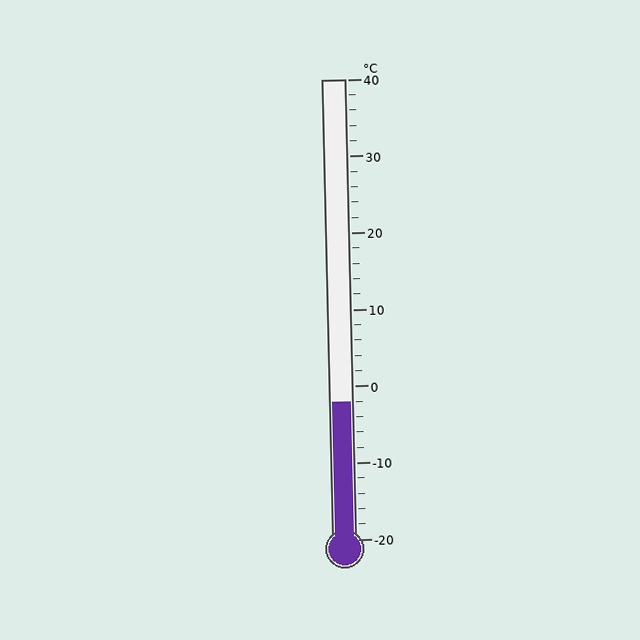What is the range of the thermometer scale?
The thermometer scale ranges from -20°C to 40°C.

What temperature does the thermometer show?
The thermometer shows approximately -2°C.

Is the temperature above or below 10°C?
The temperature is below 10°C.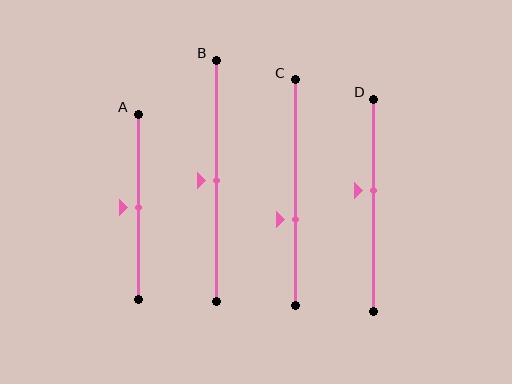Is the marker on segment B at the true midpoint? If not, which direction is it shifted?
Yes, the marker on segment B is at the true midpoint.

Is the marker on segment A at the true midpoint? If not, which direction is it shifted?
Yes, the marker on segment A is at the true midpoint.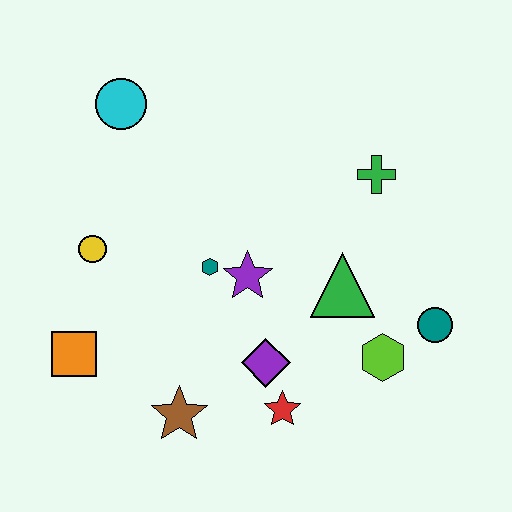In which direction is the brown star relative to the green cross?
The brown star is below the green cross.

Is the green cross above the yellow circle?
Yes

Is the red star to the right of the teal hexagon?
Yes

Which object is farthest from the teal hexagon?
The teal circle is farthest from the teal hexagon.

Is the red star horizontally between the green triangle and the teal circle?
No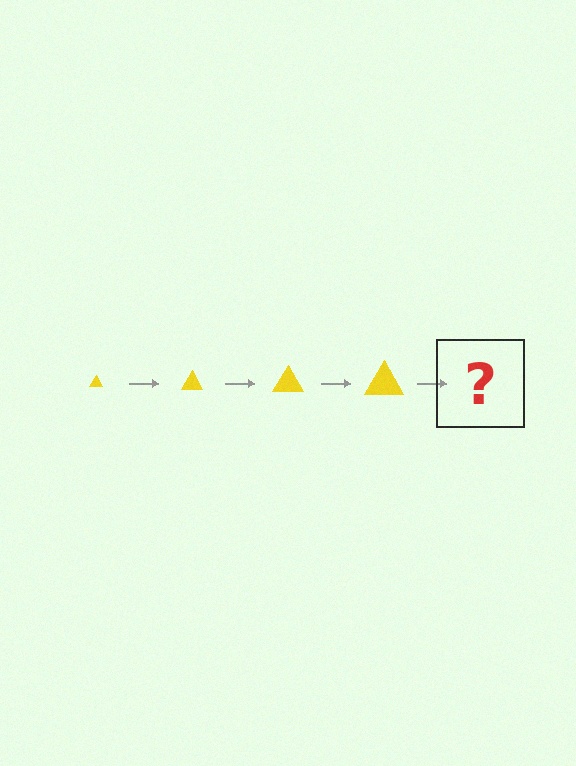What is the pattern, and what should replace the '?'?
The pattern is that the triangle gets progressively larger each step. The '?' should be a yellow triangle, larger than the previous one.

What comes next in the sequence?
The next element should be a yellow triangle, larger than the previous one.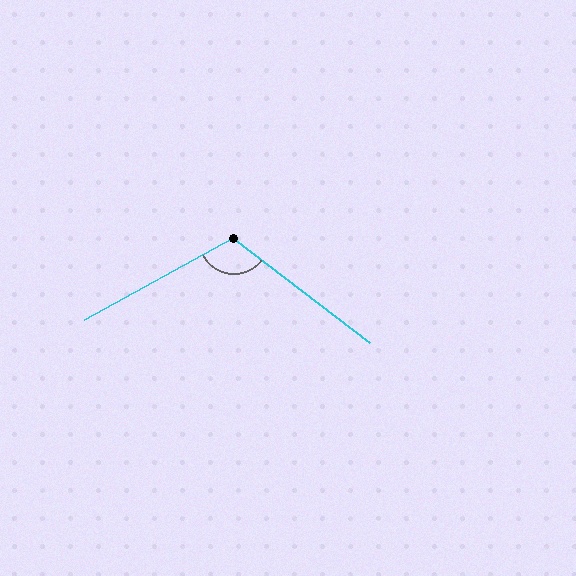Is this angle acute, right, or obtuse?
It is obtuse.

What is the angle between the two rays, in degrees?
Approximately 113 degrees.